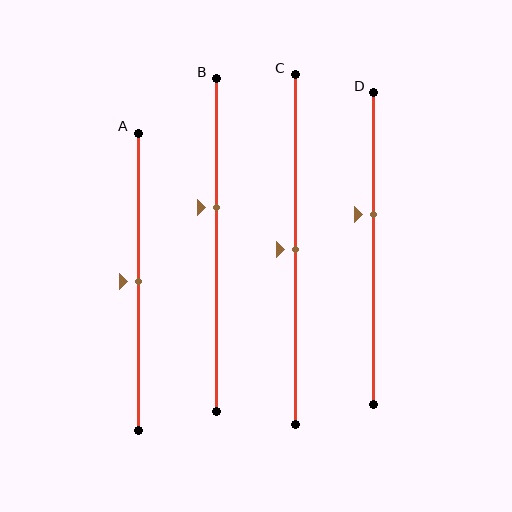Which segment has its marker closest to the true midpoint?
Segment A has its marker closest to the true midpoint.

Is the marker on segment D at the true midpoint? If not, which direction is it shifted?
No, the marker on segment D is shifted upward by about 11% of the segment length.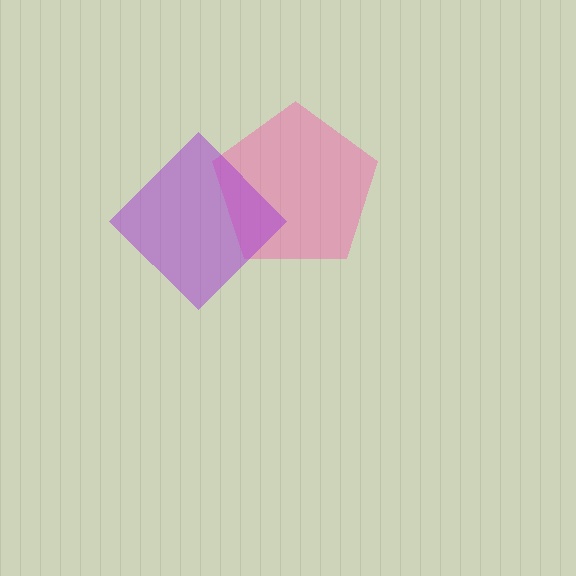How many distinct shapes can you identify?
There are 2 distinct shapes: a pink pentagon, a purple diamond.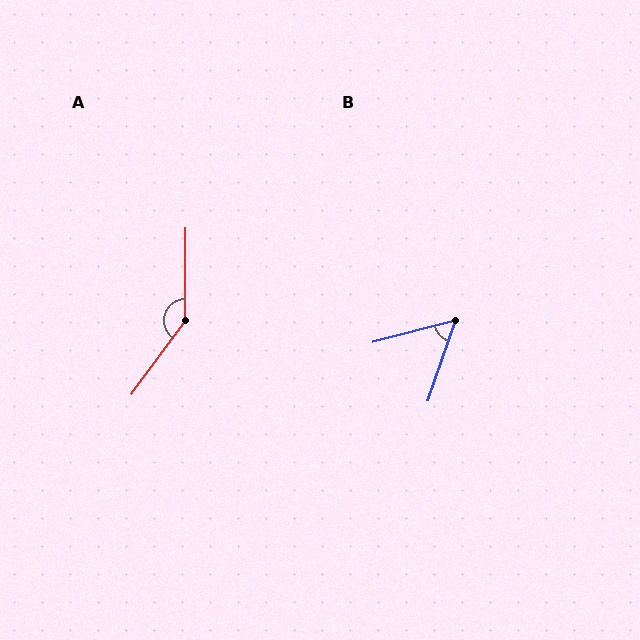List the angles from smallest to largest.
B (57°), A (144°).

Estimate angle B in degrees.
Approximately 57 degrees.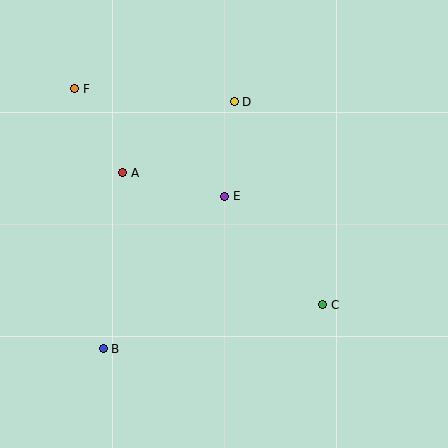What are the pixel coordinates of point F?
Point F is at (75, 89).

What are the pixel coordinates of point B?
Point B is at (103, 349).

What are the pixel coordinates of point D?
Point D is at (234, 102).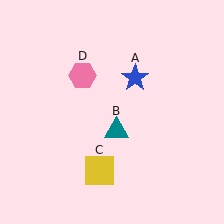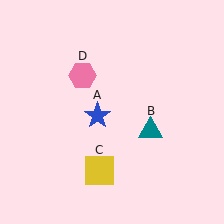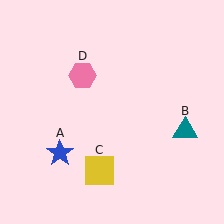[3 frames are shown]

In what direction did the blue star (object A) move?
The blue star (object A) moved down and to the left.